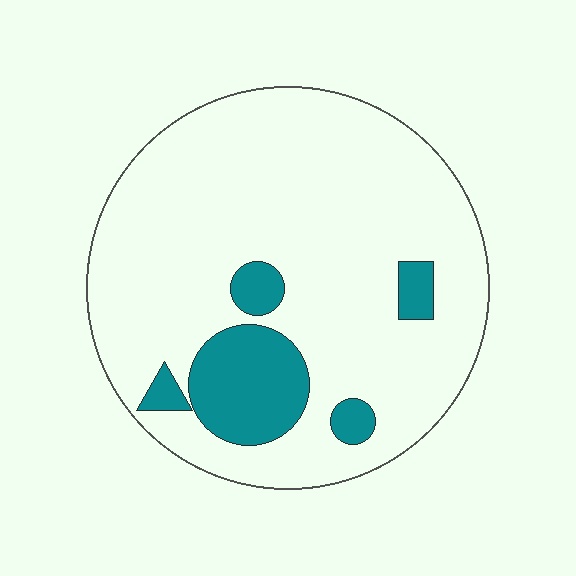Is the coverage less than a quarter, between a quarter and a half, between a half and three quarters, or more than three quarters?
Less than a quarter.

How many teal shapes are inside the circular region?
5.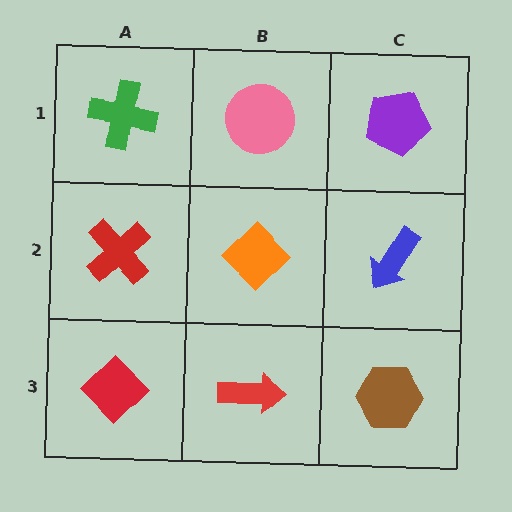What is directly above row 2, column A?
A green cross.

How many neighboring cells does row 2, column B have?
4.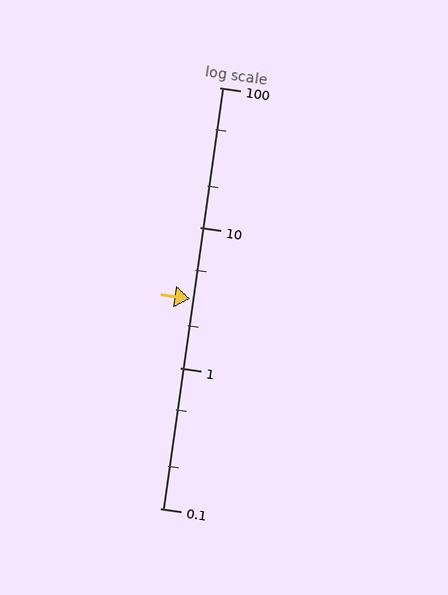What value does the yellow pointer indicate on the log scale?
The pointer indicates approximately 3.1.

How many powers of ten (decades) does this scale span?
The scale spans 3 decades, from 0.1 to 100.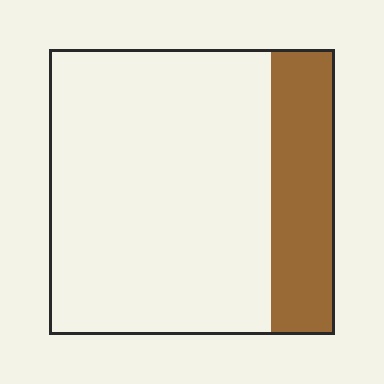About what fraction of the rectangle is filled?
About one fifth (1/5).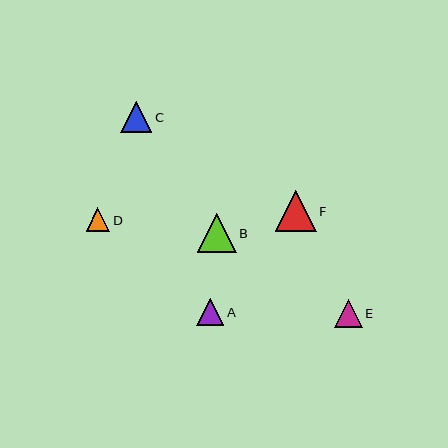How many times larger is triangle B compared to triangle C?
Triangle B is approximately 1.3 times the size of triangle C.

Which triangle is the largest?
Triangle F is the largest with a size of approximately 41 pixels.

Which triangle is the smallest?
Triangle D is the smallest with a size of approximately 23 pixels.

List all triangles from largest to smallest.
From largest to smallest: F, B, C, E, A, D.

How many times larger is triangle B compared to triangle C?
Triangle B is approximately 1.3 times the size of triangle C.